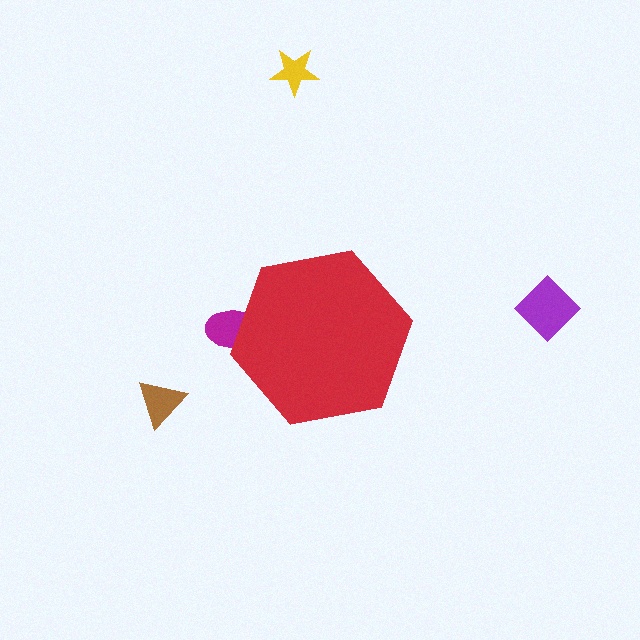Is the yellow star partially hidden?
No, the yellow star is fully visible.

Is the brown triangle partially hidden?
No, the brown triangle is fully visible.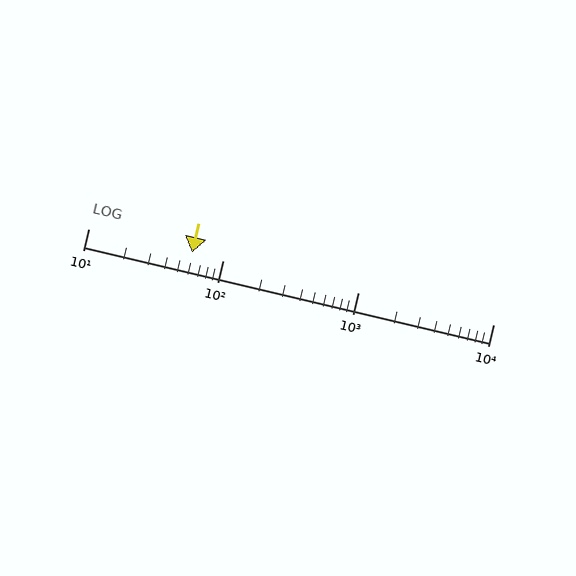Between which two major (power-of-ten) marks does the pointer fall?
The pointer is between 10 and 100.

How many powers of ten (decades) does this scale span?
The scale spans 3 decades, from 10 to 10000.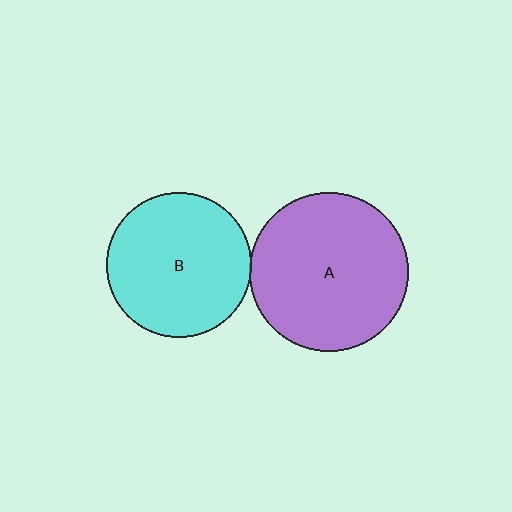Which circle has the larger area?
Circle A (purple).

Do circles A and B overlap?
Yes.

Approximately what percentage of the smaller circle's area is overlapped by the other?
Approximately 5%.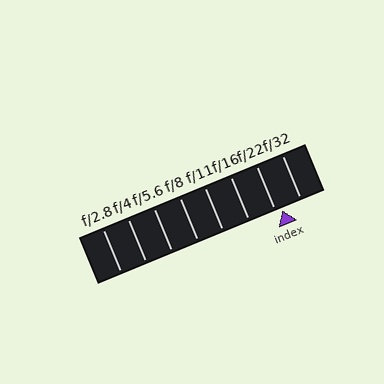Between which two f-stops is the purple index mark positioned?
The index mark is between f/22 and f/32.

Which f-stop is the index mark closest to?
The index mark is closest to f/22.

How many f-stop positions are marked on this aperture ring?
There are 8 f-stop positions marked.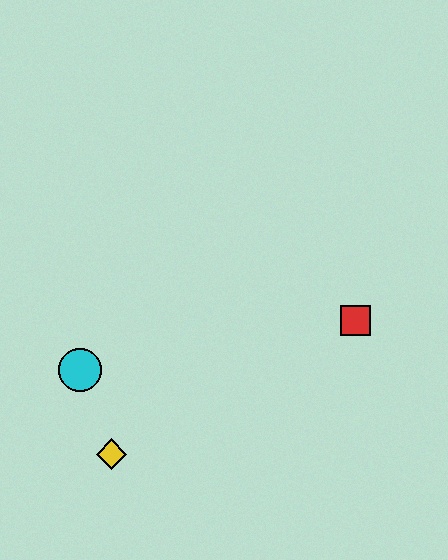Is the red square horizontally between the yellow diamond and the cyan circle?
No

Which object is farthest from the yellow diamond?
The red square is farthest from the yellow diamond.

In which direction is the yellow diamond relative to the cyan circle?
The yellow diamond is below the cyan circle.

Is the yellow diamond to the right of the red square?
No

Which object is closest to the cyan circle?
The yellow diamond is closest to the cyan circle.